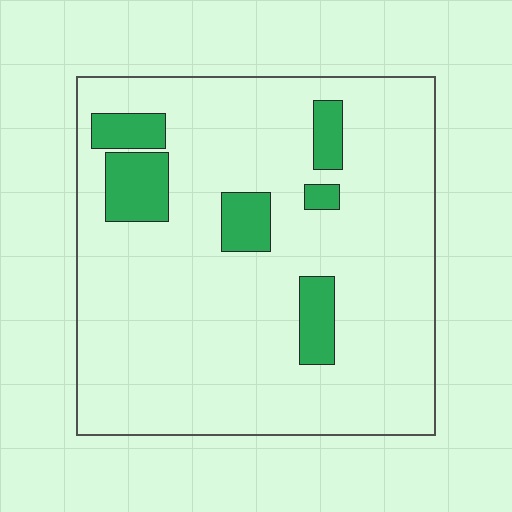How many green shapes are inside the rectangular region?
6.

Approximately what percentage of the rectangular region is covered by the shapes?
Approximately 15%.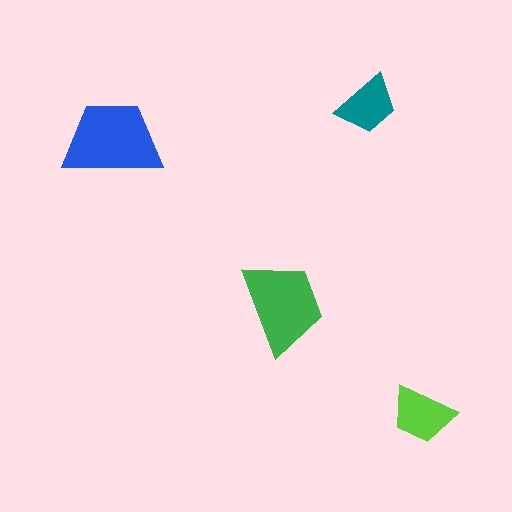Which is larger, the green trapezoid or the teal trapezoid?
The green one.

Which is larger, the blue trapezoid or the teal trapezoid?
The blue one.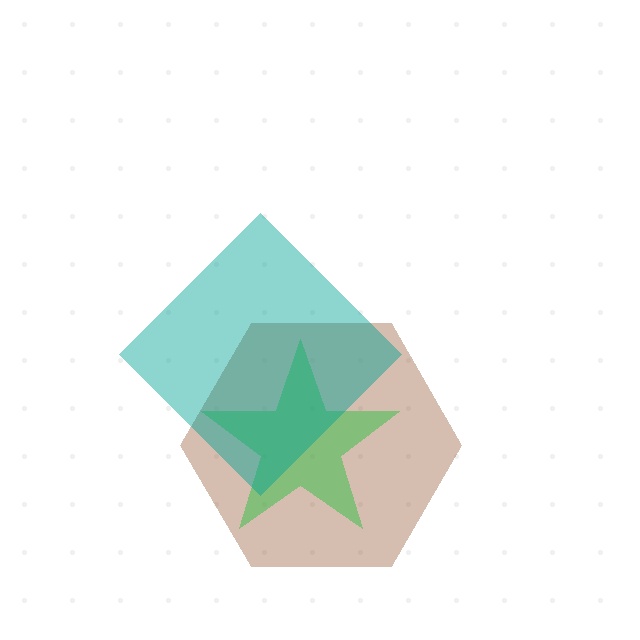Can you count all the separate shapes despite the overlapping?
Yes, there are 3 separate shapes.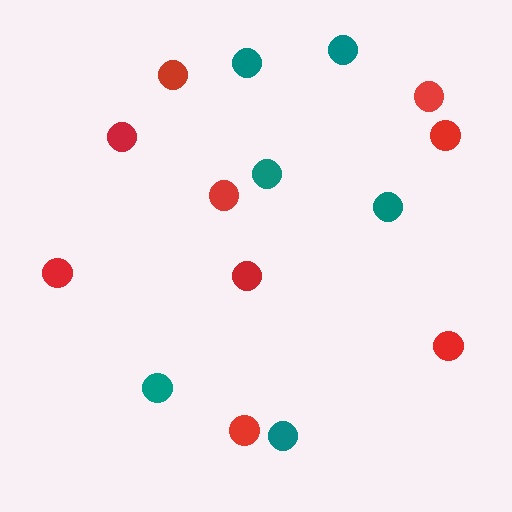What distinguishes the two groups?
There are 2 groups: one group of teal circles (6) and one group of red circles (9).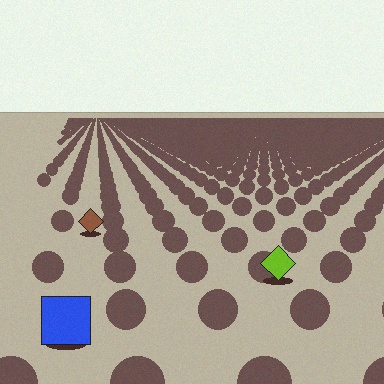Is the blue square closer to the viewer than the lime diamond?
Yes. The blue square is closer — you can tell from the texture gradient: the ground texture is coarser near it.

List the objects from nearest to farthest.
From nearest to farthest: the blue square, the lime diamond, the brown diamond.